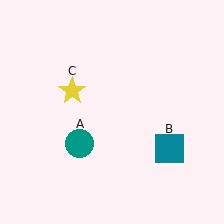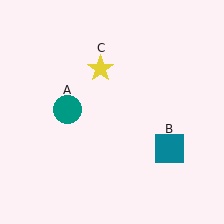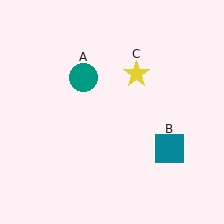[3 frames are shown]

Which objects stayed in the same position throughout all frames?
Teal square (object B) remained stationary.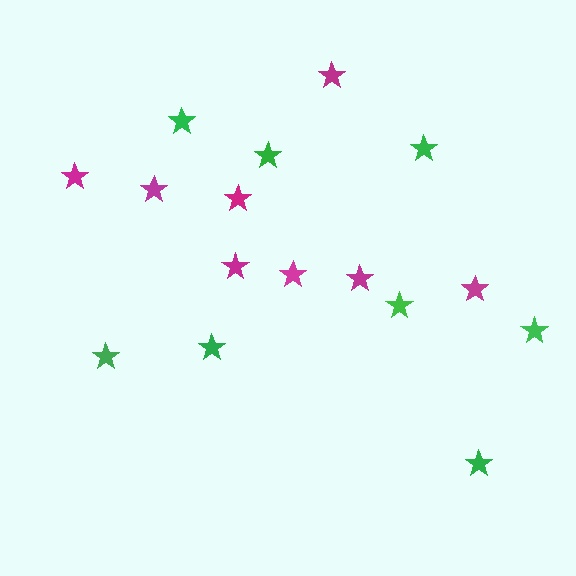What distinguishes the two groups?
There are 2 groups: one group of green stars (8) and one group of magenta stars (8).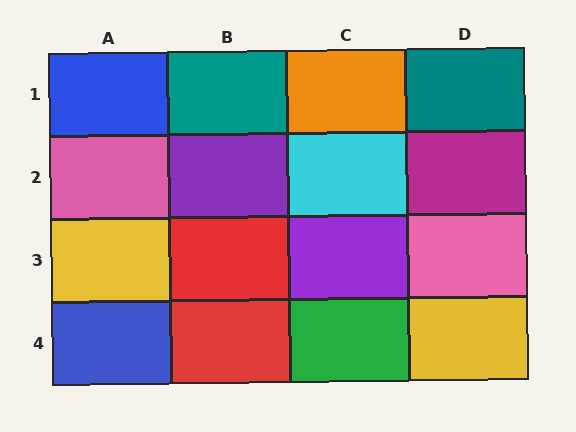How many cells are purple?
2 cells are purple.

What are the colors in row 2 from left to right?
Pink, purple, cyan, magenta.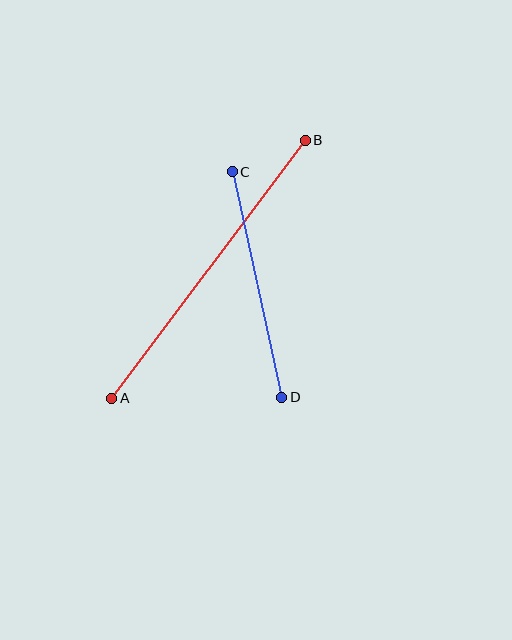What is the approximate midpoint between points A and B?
The midpoint is at approximately (208, 269) pixels.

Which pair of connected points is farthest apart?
Points A and B are farthest apart.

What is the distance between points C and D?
The distance is approximately 230 pixels.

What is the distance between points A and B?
The distance is approximately 322 pixels.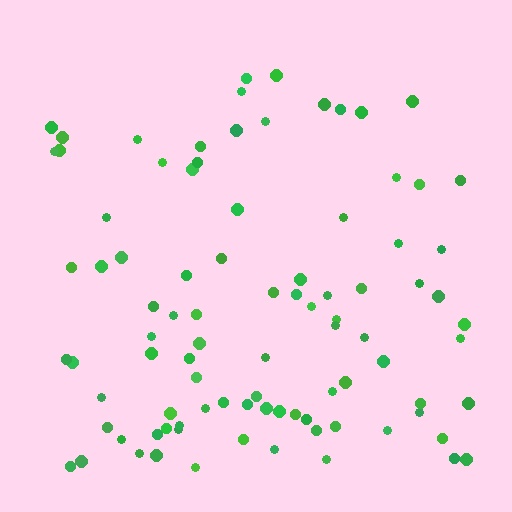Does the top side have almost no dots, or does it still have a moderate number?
Still a moderate number, just noticeably fewer than the bottom.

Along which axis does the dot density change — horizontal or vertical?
Vertical.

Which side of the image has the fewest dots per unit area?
The top.